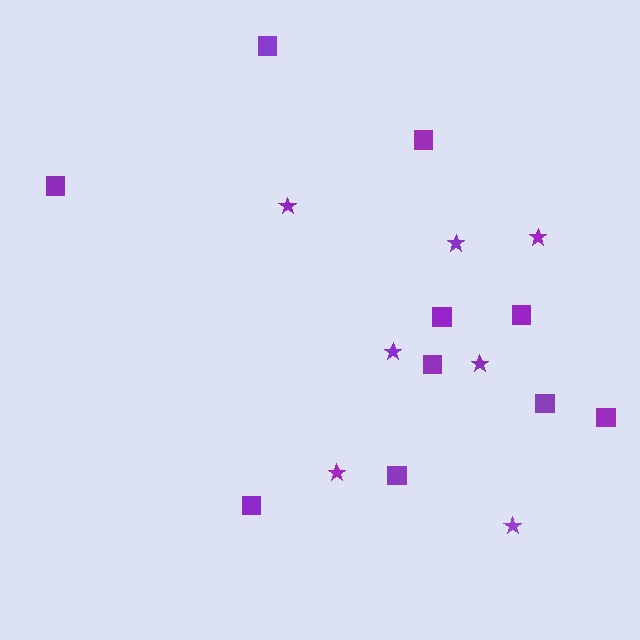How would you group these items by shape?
There are 2 groups: one group of squares (10) and one group of stars (7).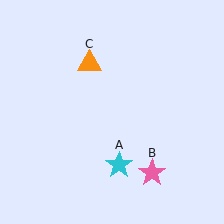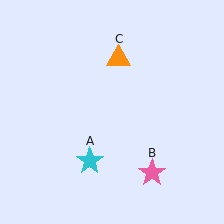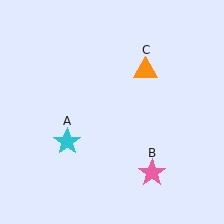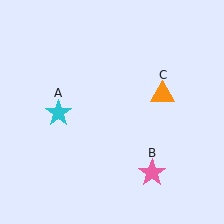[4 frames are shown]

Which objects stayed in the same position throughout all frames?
Pink star (object B) remained stationary.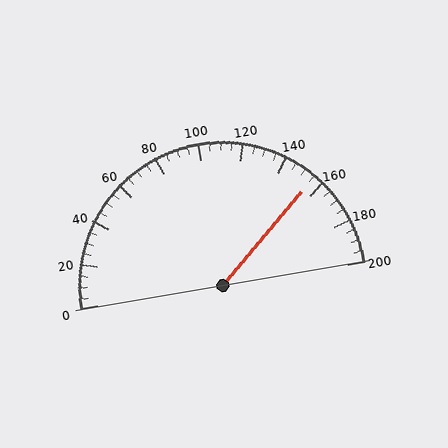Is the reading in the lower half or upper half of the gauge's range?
The reading is in the upper half of the range (0 to 200).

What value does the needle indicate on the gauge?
The needle indicates approximately 155.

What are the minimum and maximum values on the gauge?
The gauge ranges from 0 to 200.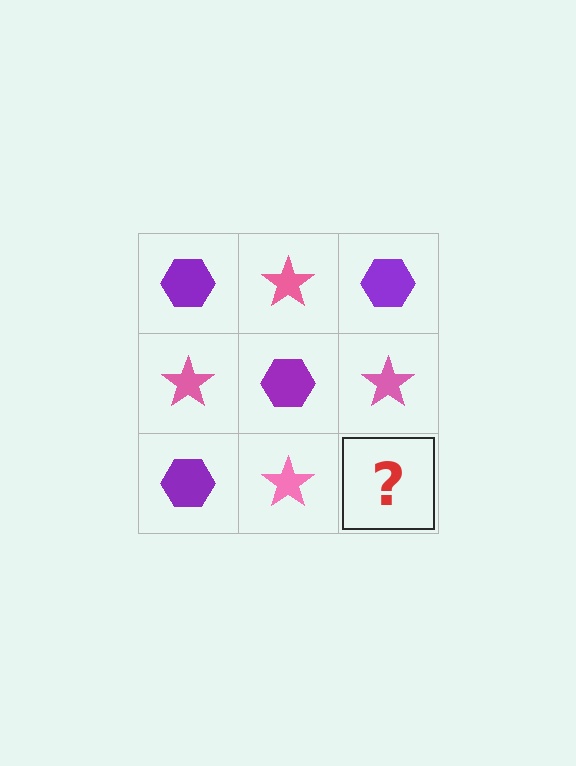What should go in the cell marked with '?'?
The missing cell should contain a purple hexagon.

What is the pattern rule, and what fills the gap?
The rule is that it alternates purple hexagon and pink star in a checkerboard pattern. The gap should be filled with a purple hexagon.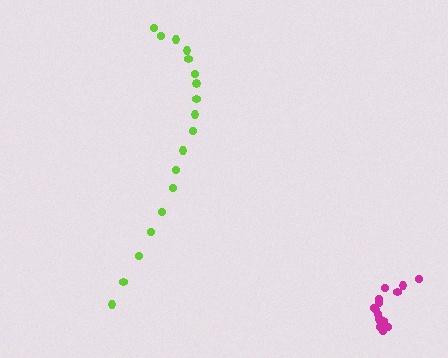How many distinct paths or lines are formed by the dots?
There are 2 distinct paths.